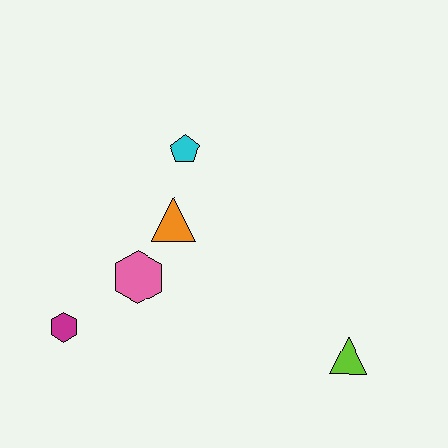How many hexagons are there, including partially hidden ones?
There are 2 hexagons.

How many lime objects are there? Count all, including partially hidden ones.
There is 1 lime object.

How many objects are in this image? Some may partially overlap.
There are 5 objects.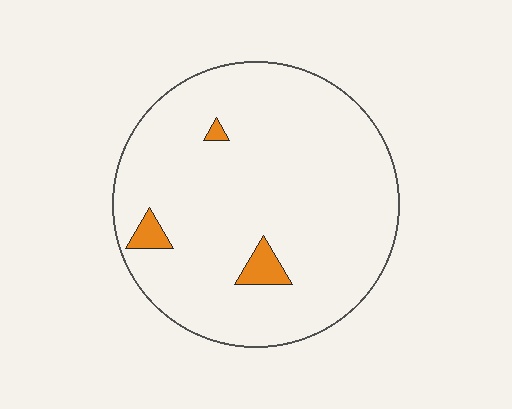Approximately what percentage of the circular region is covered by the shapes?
Approximately 5%.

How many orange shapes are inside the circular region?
3.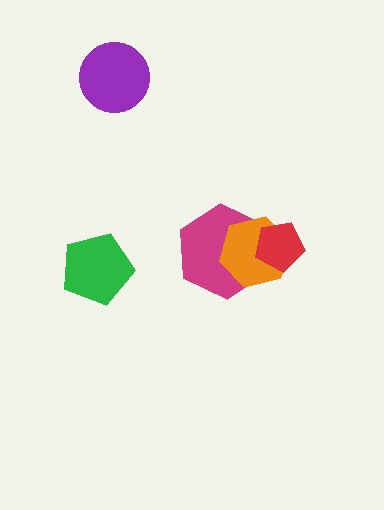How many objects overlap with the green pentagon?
0 objects overlap with the green pentagon.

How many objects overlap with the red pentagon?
2 objects overlap with the red pentagon.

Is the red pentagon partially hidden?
No, no other shape covers it.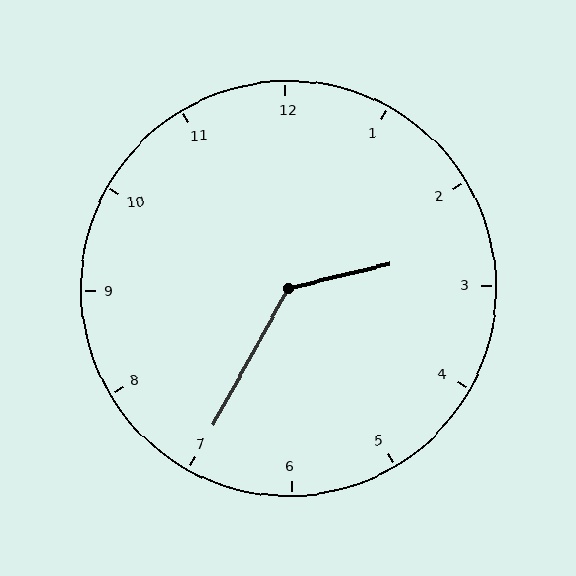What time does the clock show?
2:35.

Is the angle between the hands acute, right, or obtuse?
It is obtuse.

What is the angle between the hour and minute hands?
Approximately 132 degrees.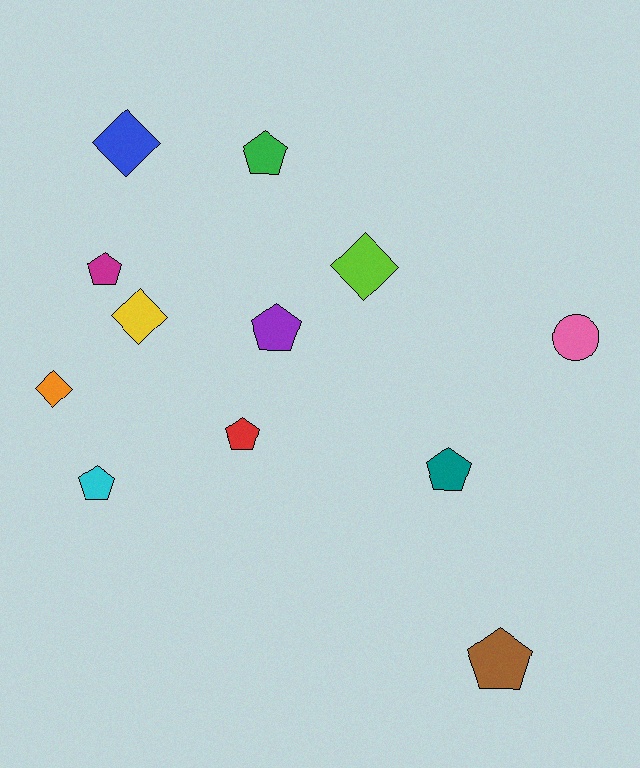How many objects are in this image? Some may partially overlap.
There are 12 objects.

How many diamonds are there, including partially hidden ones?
There are 4 diamonds.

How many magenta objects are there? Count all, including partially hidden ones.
There is 1 magenta object.